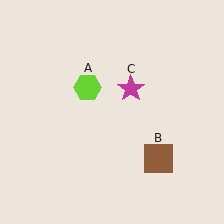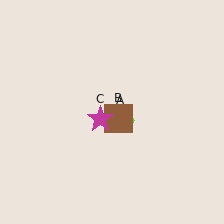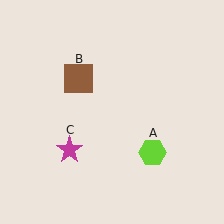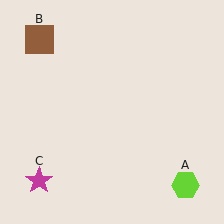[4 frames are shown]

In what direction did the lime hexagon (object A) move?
The lime hexagon (object A) moved down and to the right.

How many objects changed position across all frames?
3 objects changed position: lime hexagon (object A), brown square (object B), magenta star (object C).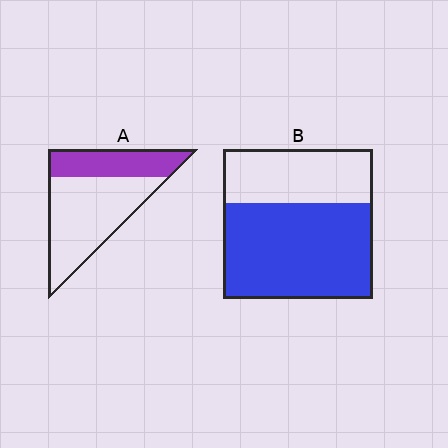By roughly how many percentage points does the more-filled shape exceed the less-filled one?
By roughly 30 percentage points (B over A).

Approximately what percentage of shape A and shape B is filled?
A is approximately 35% and B is approximately 65%.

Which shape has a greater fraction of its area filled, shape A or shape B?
Shape B.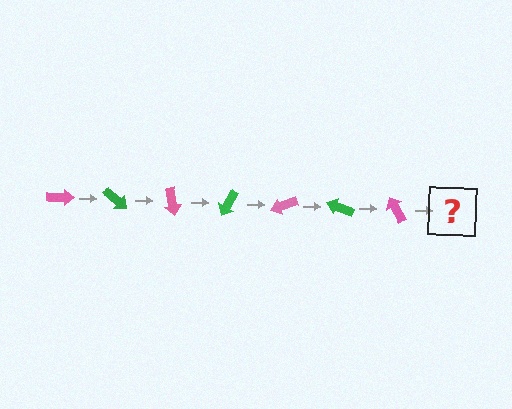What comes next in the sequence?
The next element should be a green arrow, rotated 280 degrees from the start.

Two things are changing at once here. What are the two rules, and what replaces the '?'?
The two rules are that it rotates 40 degrees each step and the color cycles through pink and green. The '?' should be a green arrow, rotated 280 degrees from the start.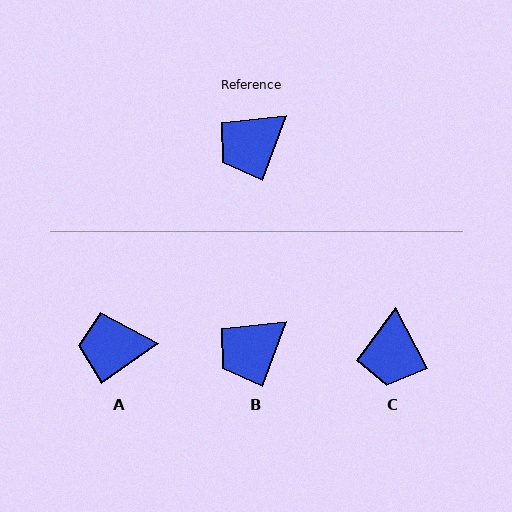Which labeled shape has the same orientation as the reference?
B.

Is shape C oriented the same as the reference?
No, it is off by about 47 degrees.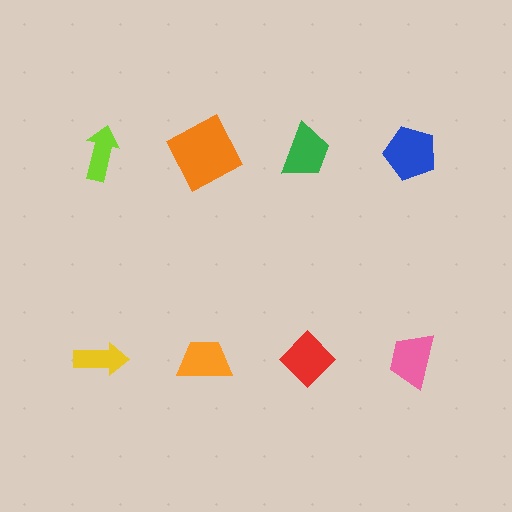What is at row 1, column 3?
A green trapezoid.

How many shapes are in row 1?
4 shapes.